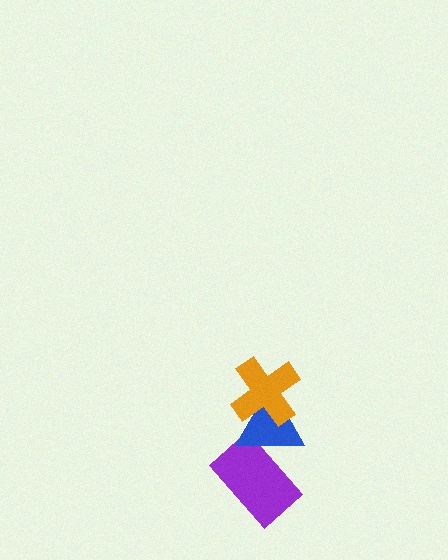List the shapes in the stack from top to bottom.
From top to bottom: the orange cross, the blue triangle, the purple rectangle.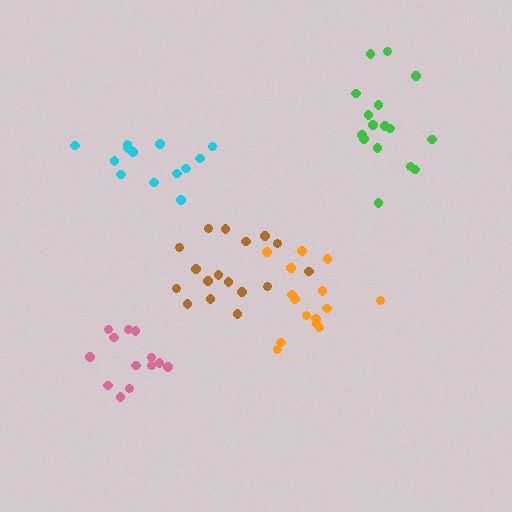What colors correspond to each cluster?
The clusters are colored: pink, cyan, green, orange, brown.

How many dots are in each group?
Group 1: 13 dots, Group 2: 13 dots, Group 3: 16 dots, Group 4: 15 dots, Group 5: 17 dots (74 total).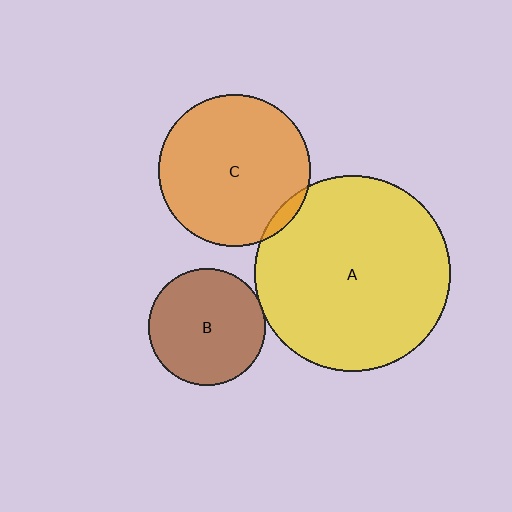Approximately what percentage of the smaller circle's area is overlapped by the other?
Approximately 5%.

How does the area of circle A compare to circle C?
Approximately 1.7 times.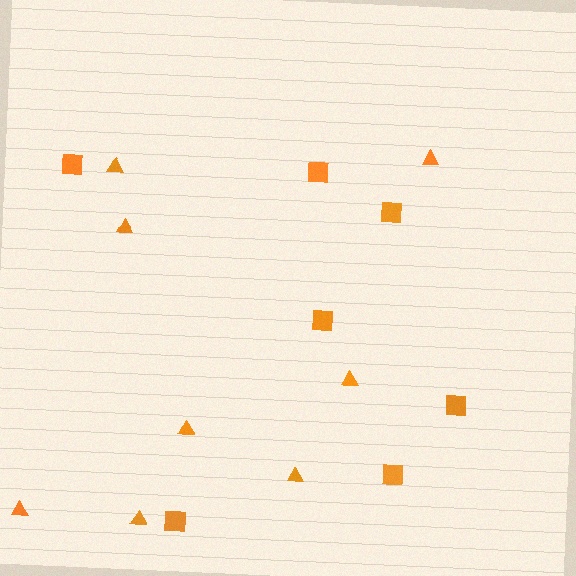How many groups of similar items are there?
There are 2 groups: one group of triangles (8) and one group of squares (7).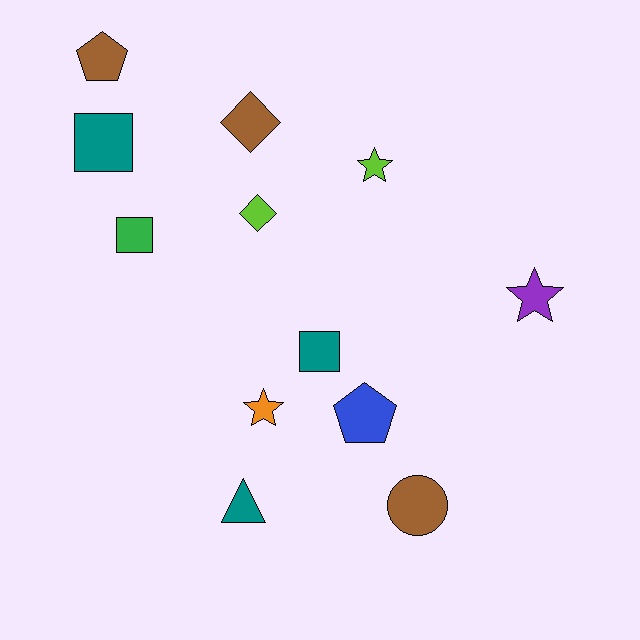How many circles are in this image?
There is 1 circle.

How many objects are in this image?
There are 12 objects.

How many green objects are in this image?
There is 1 green object.